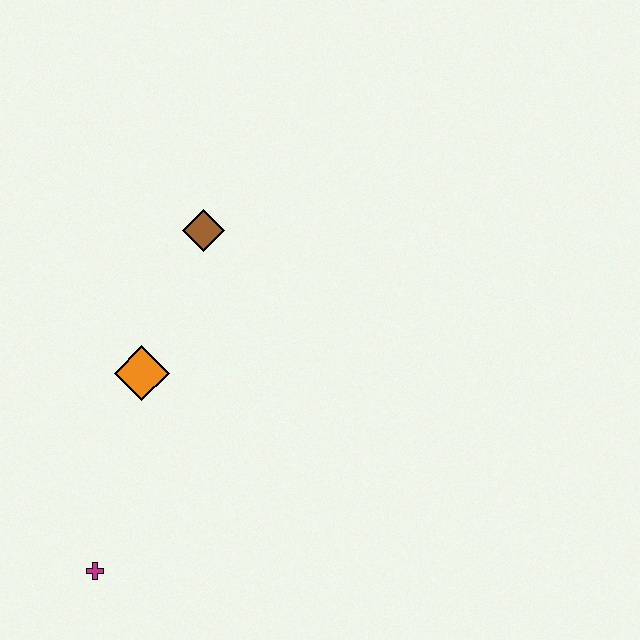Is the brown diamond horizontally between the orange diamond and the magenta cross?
No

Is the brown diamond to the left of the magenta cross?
No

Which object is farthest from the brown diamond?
The magenta cross is farthest from the brown diamond.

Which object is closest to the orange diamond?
The brown diamond is closest to the orange diamond.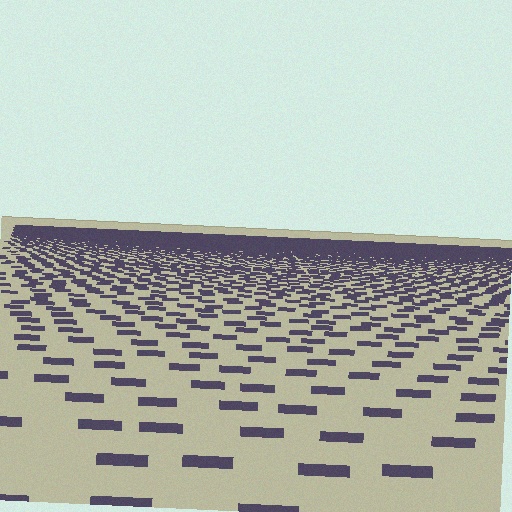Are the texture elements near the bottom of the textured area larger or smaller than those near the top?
Larger. Near the bottom, elements are closer to the viewer and appear at a bigger on-screen size.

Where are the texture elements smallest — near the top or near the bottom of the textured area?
Near the top.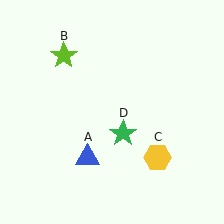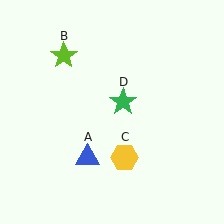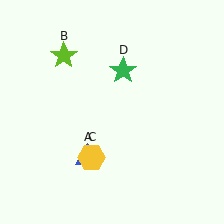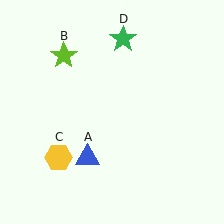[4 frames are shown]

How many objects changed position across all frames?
2 objects changed position: yellow hexagon (object C), green star (object D).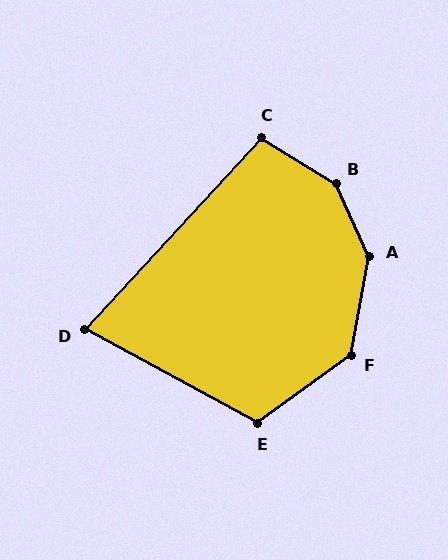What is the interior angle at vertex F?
Approximately 137 degrees (obtuse).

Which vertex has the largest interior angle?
B, at approximately 147 degrees.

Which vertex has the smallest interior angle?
D, at approximately 76 degrees.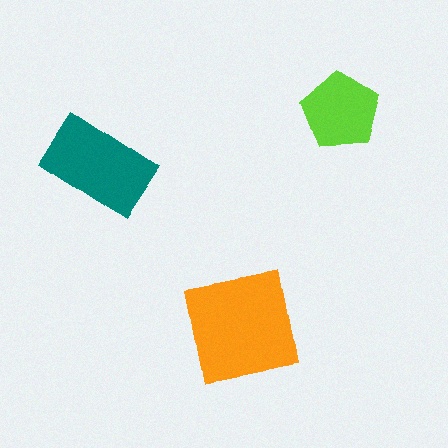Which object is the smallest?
The lime pentagon.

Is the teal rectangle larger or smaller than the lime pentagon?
Larger.